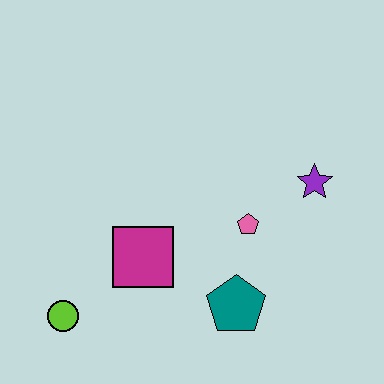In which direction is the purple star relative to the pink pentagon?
The purple star is to the right of the pink pentagon.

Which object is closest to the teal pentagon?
The pink pentagon is closest to the teal pentagon.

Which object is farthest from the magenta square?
The purple star is farthest from the magenta square.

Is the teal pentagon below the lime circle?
No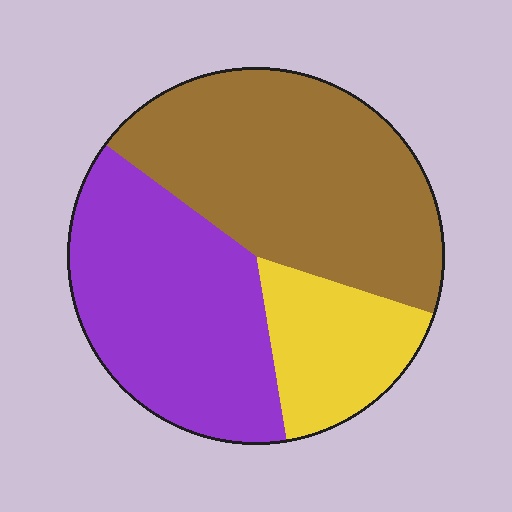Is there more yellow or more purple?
Purple.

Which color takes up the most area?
Brown, at roughly 45%.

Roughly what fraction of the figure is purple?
Purple takes up about three eighths (3/8) of the figure.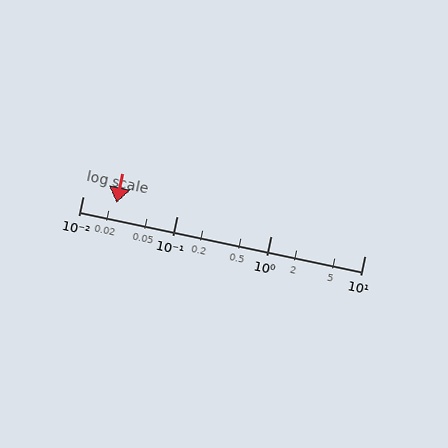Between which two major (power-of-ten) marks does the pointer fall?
The pointer is between 0.01 and 0.1.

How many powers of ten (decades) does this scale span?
The scale spans 3 decades, from 0.01 to 10.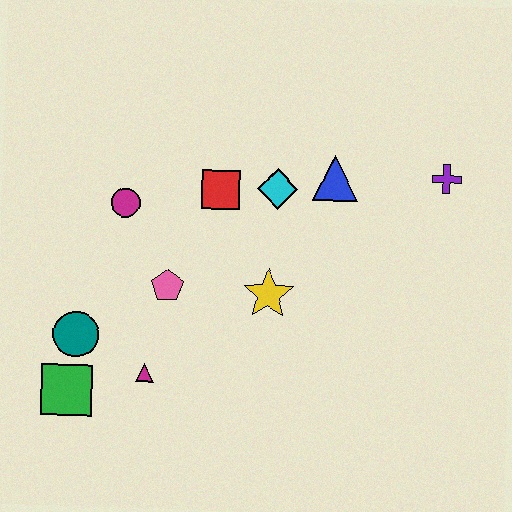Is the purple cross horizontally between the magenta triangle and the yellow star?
No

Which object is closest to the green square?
The teal circle is closest to the green square.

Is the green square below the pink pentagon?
Yes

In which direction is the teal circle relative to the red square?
The teal circle is below the red square.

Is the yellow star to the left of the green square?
No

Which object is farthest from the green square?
The purple cross is farthest from the green square.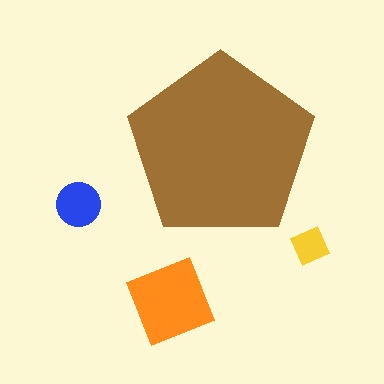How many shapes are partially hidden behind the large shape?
0 shapes are partially hidden.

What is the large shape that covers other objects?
A brown pentagon.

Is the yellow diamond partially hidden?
No, the yellow diamond is fully visible.